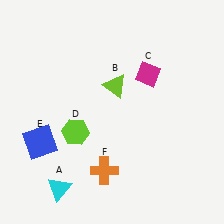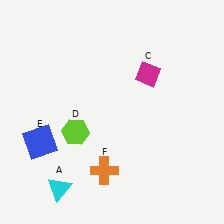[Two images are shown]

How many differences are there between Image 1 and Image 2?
There is 1 difference between the two images.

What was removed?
The lime triangle (B) was removed in Image 2.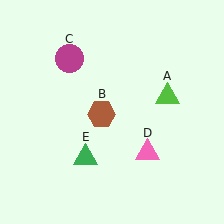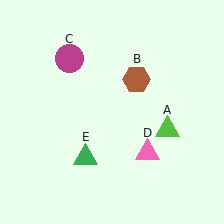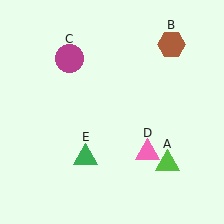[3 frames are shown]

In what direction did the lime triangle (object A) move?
The lime triangle (object A) moved down.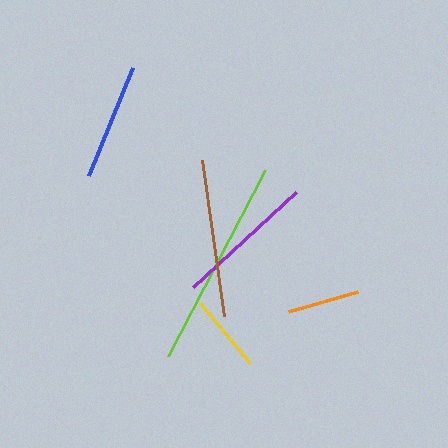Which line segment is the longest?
The lime line is the longest at approximately 209 pixels.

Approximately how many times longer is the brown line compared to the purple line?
The brown line is approximately 1.1 times the length of the purple line.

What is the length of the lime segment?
The lime segment is approximately 209 pixels long.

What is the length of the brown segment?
The brown segment is approximately 157 pixels long.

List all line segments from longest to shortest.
From longest to shortest: lime, brown, purple, blue, yellow, orange.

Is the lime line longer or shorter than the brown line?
The lime line is longer than the brown line.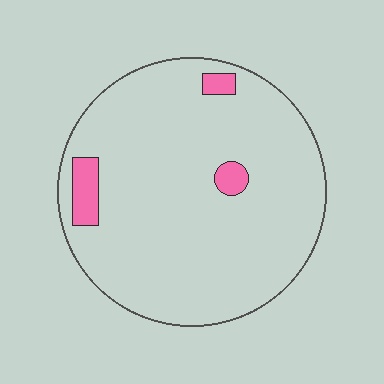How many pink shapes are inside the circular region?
3.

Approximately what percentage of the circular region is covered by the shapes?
Approximately 5%.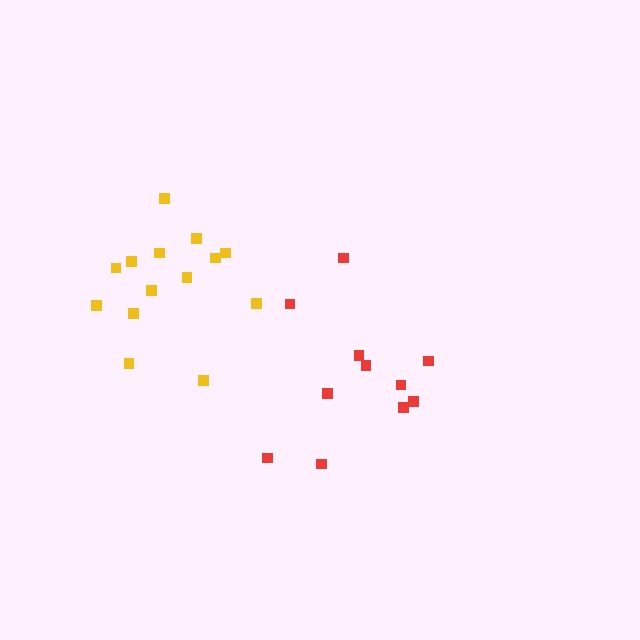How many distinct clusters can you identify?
There are 2 distinct clusters.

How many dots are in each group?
Group 1: 14 dots, Group 2: 11 dots (25 total).